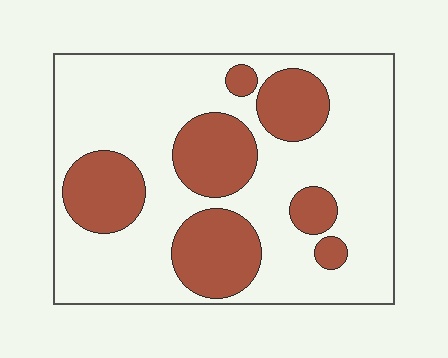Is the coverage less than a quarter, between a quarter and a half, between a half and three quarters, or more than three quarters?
Between a quarter and a half.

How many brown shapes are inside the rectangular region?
7.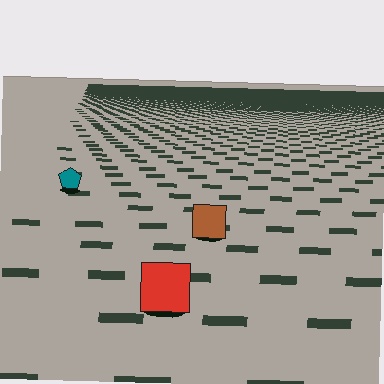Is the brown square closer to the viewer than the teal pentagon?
Yes. The brown square is closer — you can tell from the texture gradient: the ground texture is coarser near it.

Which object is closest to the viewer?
The red square is closest. The texture marks near it are larger and more spread out.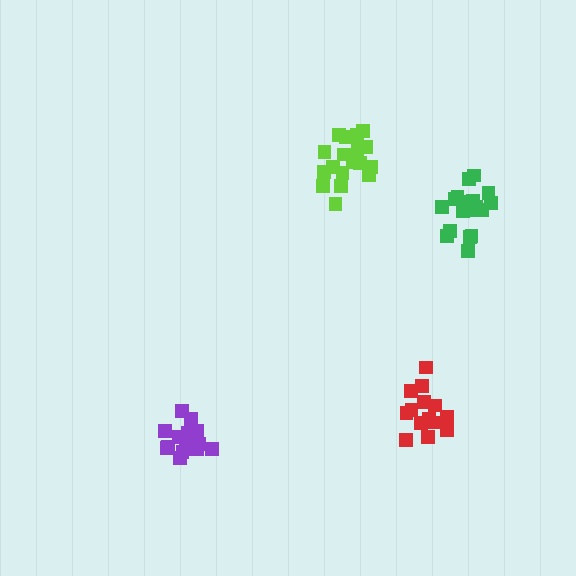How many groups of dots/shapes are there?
There are 4 groups.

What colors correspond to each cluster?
The clusters are colored: lime, purple, red, green.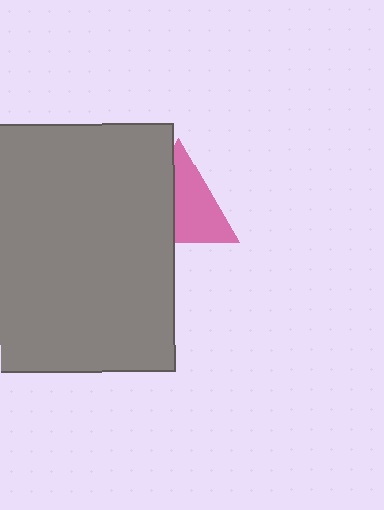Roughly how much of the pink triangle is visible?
About half of it is visible (roughly 56%).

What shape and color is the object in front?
The object in front is a gray rectangle.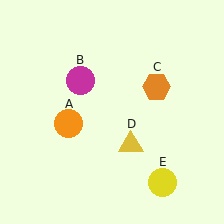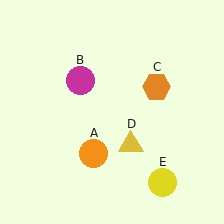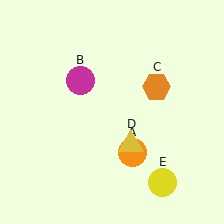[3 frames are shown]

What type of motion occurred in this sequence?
The orange circle (object A) rotated counterclockwise around the center of the scene.